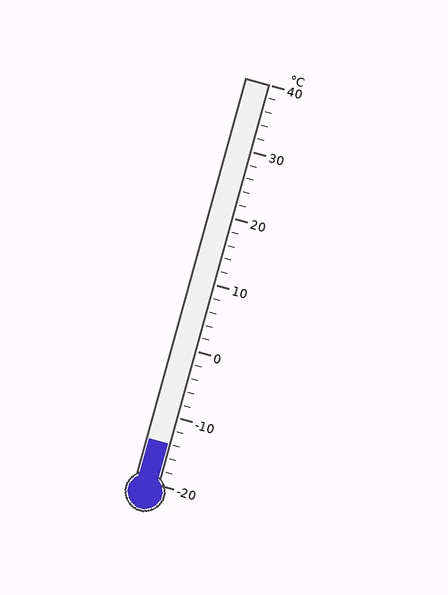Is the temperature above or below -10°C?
The temperature is below -10°C.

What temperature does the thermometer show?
The thermometer shows approximately -14°C.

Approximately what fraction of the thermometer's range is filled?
The thermometer is filled to approximately 10% of its range.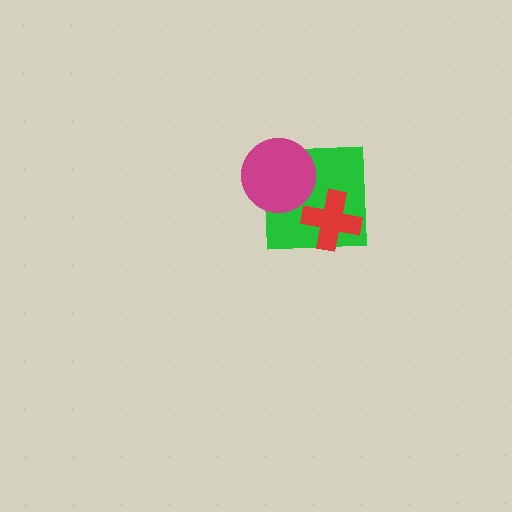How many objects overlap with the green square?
2 objects overlap with the green square.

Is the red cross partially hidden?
No, no other shape covers it.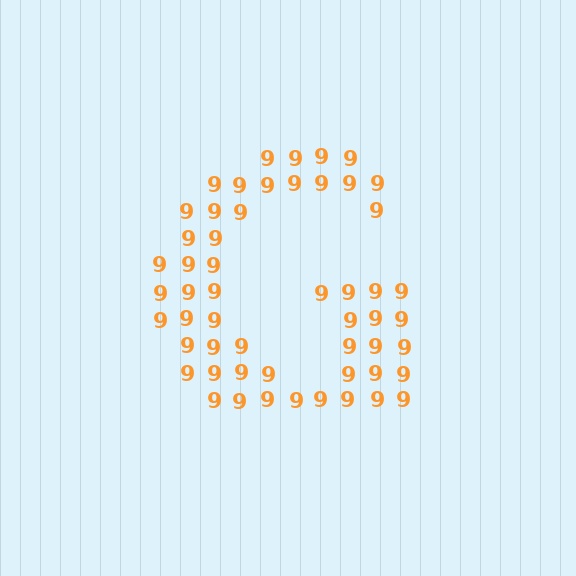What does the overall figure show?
The overall figure shows the letter G.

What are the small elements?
The small elements are digit 9's.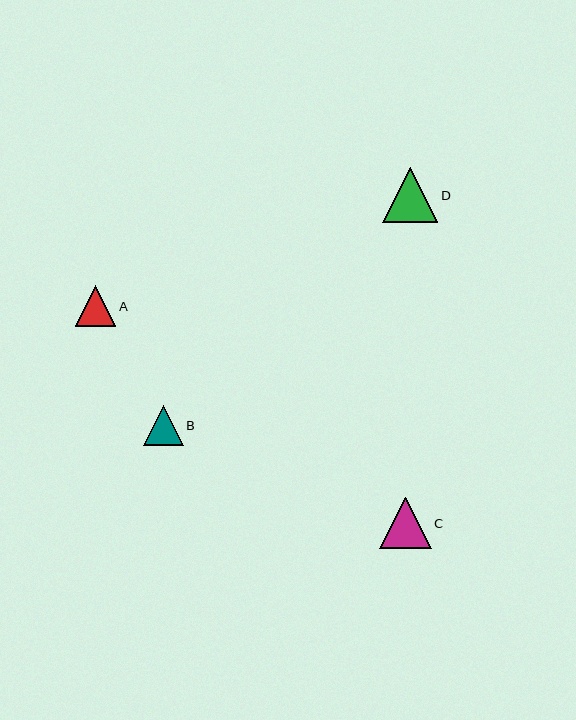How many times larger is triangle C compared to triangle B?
Triangle C is approximately 1.3 times the size of triangle B.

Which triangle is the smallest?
Triangle B is the smallest with a size of approximately 40 pixels.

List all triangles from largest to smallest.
From largest to smallest: D, C, A, B.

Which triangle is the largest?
Triangle D is the largest with a size of approximately 55 pixels.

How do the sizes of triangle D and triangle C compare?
Triangle D and triangle C are approximately the same size.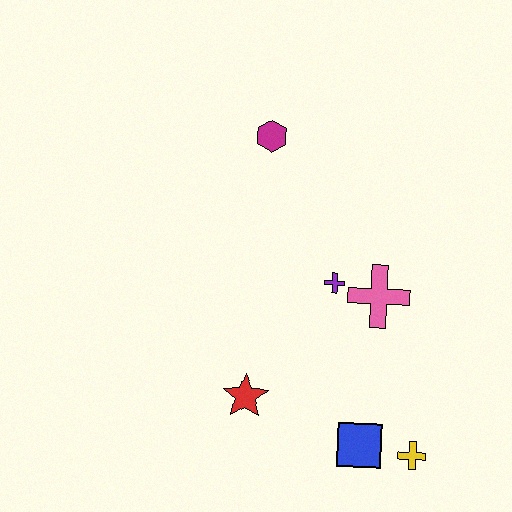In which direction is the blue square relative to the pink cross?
The blue square is below the pink cross.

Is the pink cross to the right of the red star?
Yes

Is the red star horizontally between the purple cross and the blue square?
No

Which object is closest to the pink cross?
The purple cross is closest to the pink cross.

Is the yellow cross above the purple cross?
No